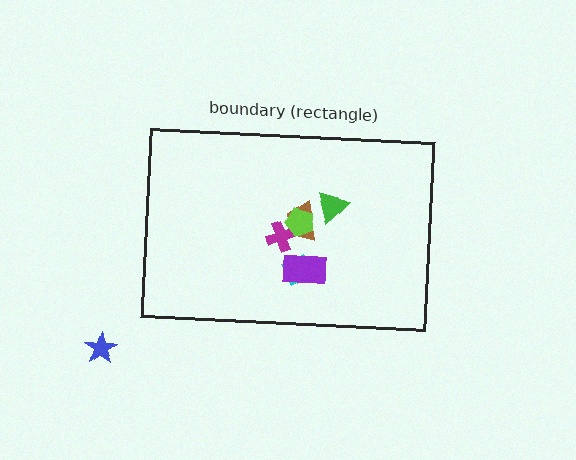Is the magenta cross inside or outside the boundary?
Inside.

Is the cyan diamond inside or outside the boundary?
Inside.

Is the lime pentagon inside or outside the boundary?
Inside.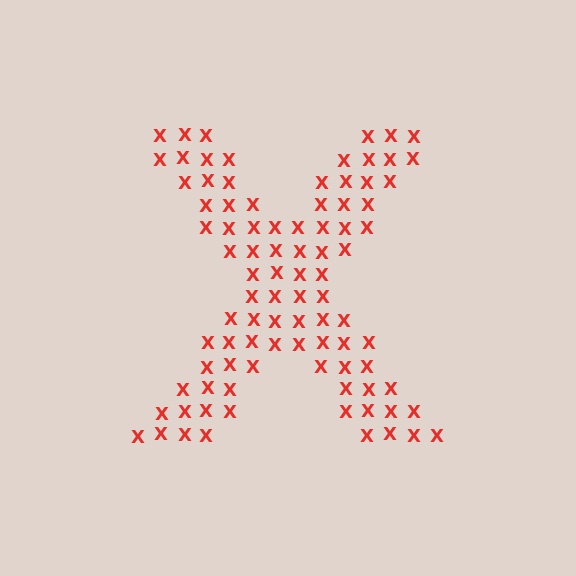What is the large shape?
The large shape is the letter X.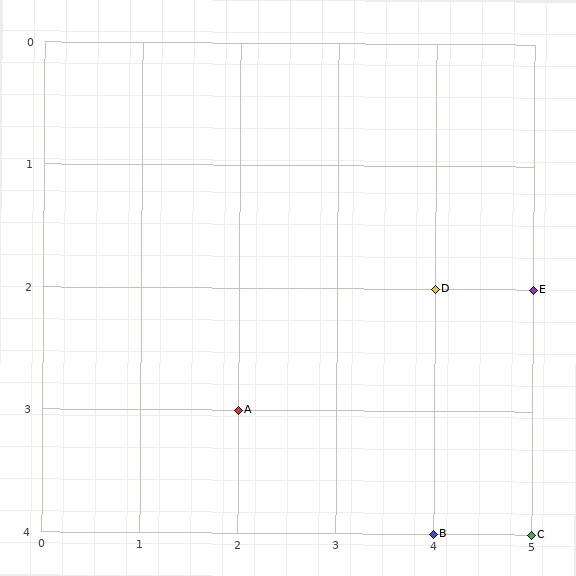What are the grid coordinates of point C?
Point C is at grid coordinates (5, 4).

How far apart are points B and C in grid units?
Points B and C are 1 column apart.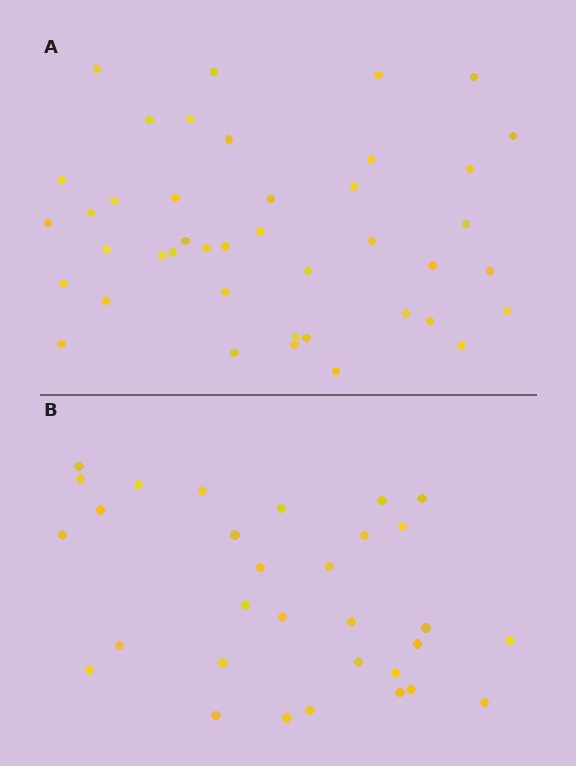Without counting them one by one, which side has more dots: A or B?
Region A (the top region) has more dots.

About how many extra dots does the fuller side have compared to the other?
Region A has roughly 12 or so more dots than region B.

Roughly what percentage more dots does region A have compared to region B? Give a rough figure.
About 35% more.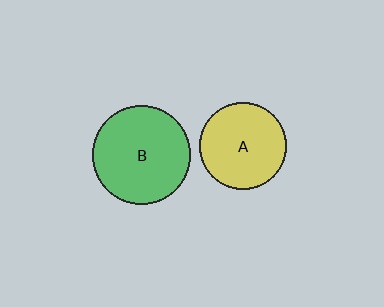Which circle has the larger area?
Circle B (green).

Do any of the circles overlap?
No, none of the circles overlap.